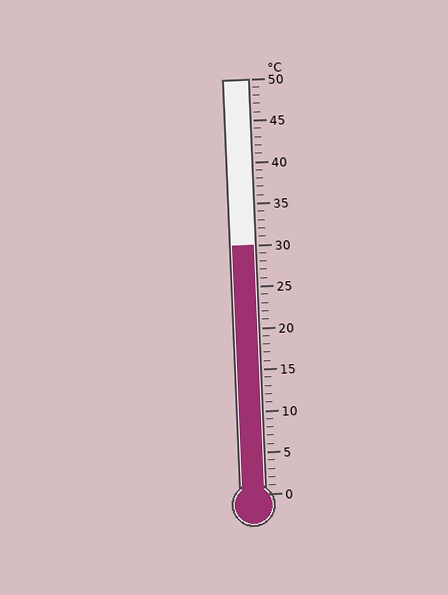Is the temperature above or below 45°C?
The temperature is below 45°C.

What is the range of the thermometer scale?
The thermometer scale ranges from 0°C to 50°C.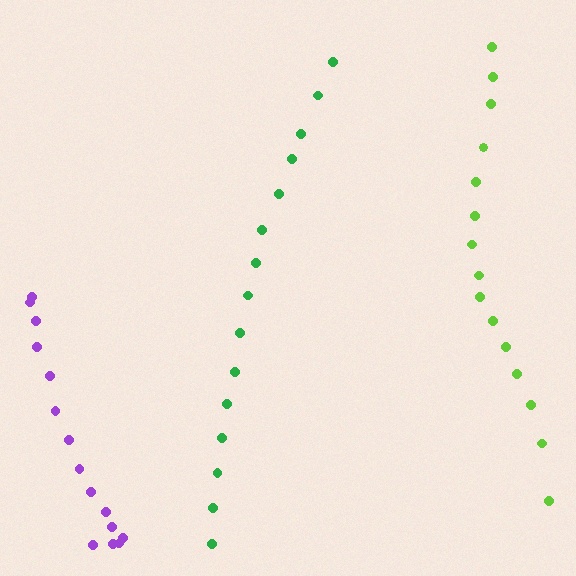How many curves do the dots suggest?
There are 3 distinct paths.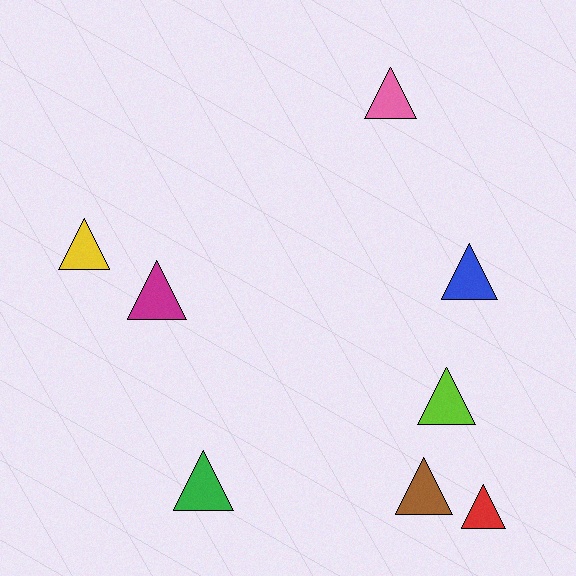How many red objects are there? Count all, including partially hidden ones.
There is 1 red object.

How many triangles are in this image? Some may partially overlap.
There are 8 triangles.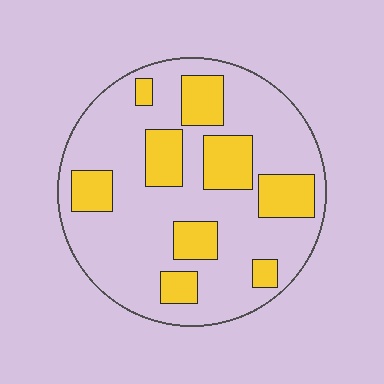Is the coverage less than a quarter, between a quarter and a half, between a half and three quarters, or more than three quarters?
Between a quarter and a half.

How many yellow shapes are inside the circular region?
9.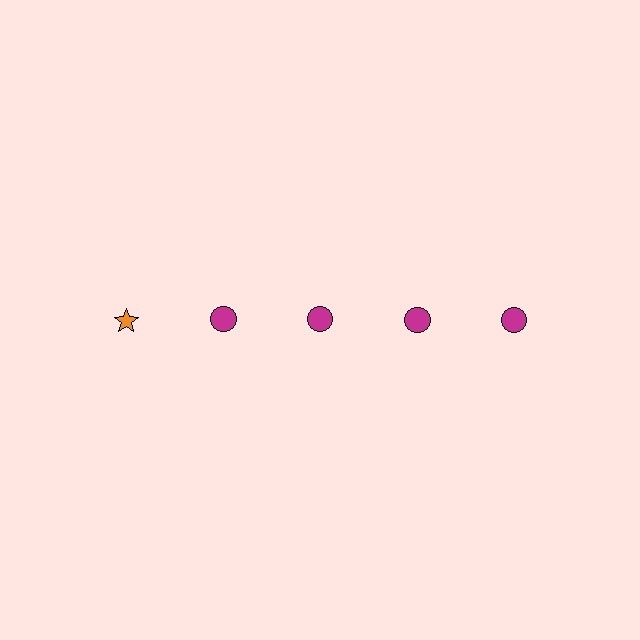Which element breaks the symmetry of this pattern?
The orange star in the top row, leftmost column breaks the symmetry. All other shapes are magenta circles.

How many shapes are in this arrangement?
There are 5 shapes arranged in a grid pattern.